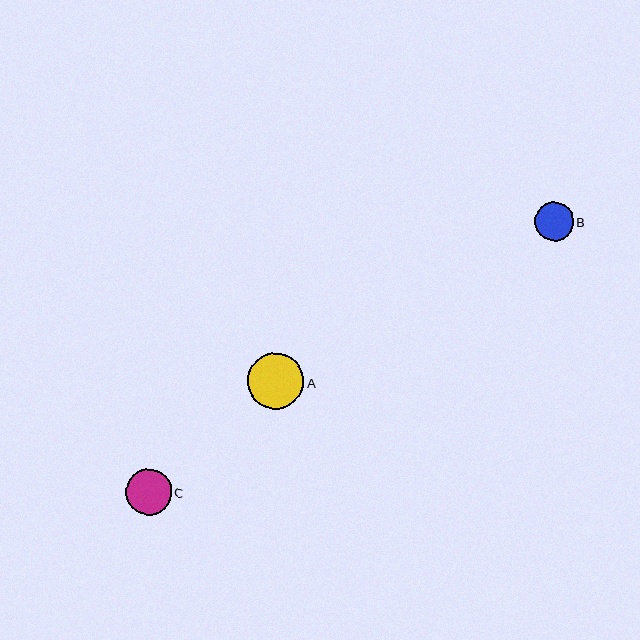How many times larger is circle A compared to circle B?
Circle A is approximately 1.5 times the size of circle B.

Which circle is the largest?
Circle A is the largest with a size of approximately 57 pixels.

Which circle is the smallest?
Circle B is the smallest with a size of approximately 39 pixels.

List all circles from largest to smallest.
From largest to smallest: A, C, B.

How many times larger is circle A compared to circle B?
Circle A is approximately 1.5 times the size of circle B.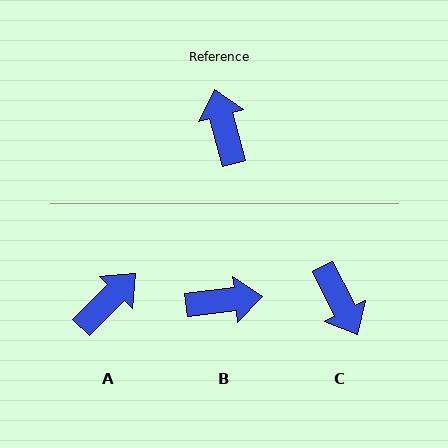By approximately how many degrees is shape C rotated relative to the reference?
Approximately 168 degrees clockwise.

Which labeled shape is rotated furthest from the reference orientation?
C, about 168 degrees away.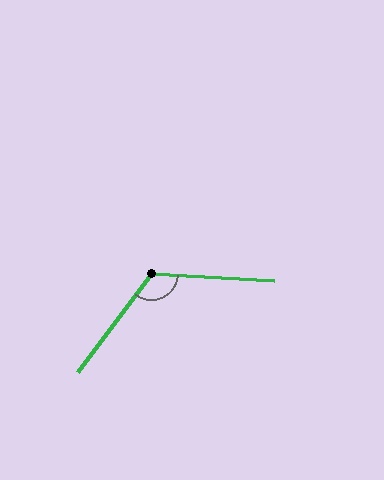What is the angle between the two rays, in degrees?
Approximately 123 degrees.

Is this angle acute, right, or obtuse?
It is obtuse.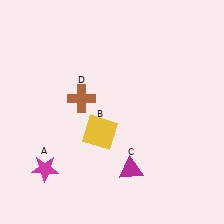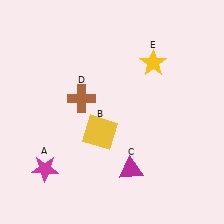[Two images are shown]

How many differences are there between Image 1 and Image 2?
There is 1 difference between the two images.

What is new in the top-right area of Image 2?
A yellow star (E) was added in the top-right area of Image 2.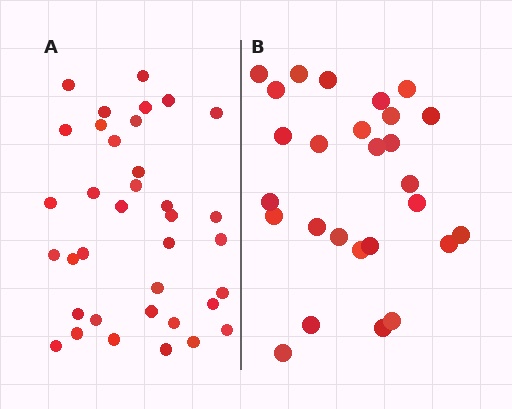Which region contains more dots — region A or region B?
Region A (the left region) has more dots.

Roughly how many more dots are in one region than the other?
Region A has roughly 8 or so more dots than region B.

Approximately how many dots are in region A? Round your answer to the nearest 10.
About 40 dots. (The exact count is 36, which rounds to 40.)